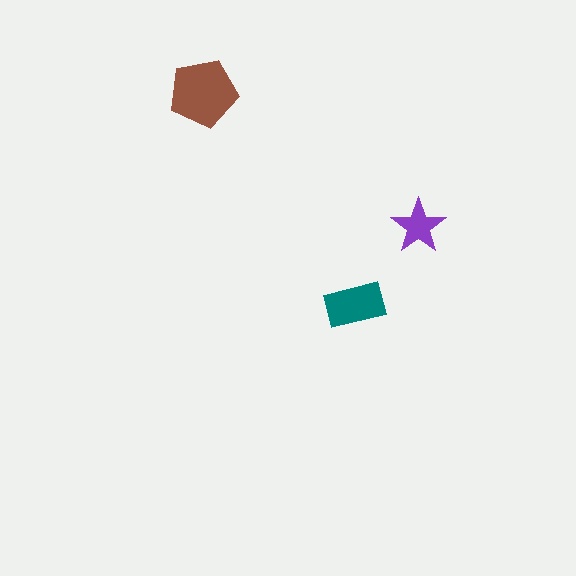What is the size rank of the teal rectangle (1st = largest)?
2nd.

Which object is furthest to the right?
The purple star is rightmost.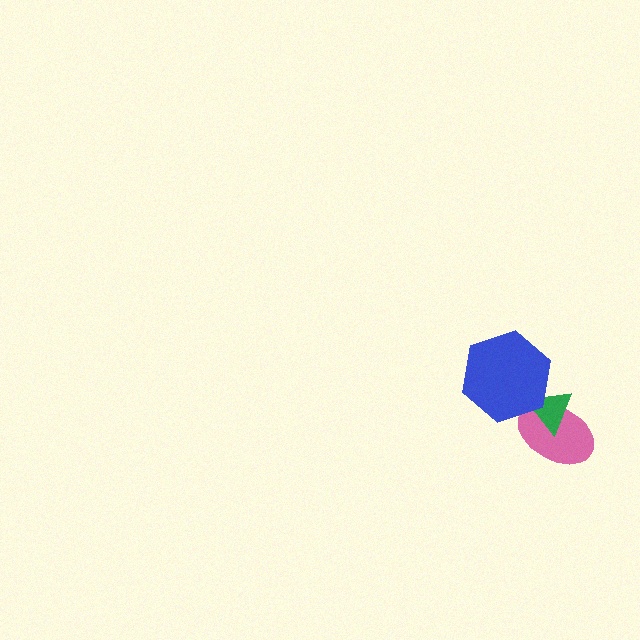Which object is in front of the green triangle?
The blue hexagon is in front of the green triangle.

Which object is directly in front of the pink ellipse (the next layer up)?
The green triangle is directly in front of the pink ellipse.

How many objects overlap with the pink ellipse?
2 objects overlap with the pink ellipse.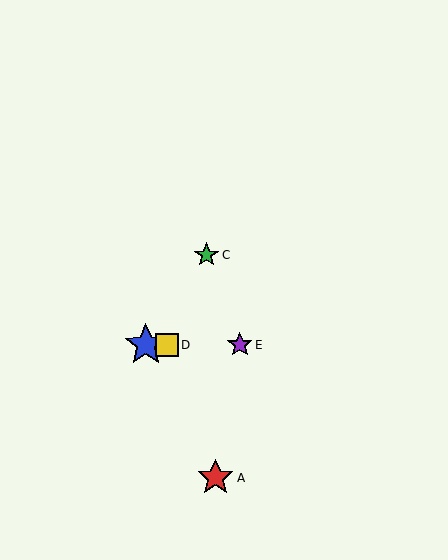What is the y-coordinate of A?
Object A is at y≈478.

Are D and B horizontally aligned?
Yes, both are at y≈345.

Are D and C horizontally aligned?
No, D is at y≈345 and C is at y≈255.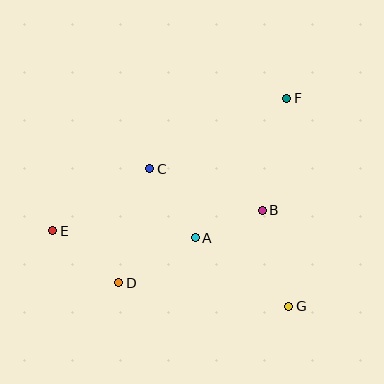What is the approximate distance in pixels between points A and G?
The distance between A and G is approximately 116 pixels.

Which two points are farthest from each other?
Points E and F are farthest from each other.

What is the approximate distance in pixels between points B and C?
The distance between B and C is approximately 120 pixels.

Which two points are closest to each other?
Points A and B are closest to each other.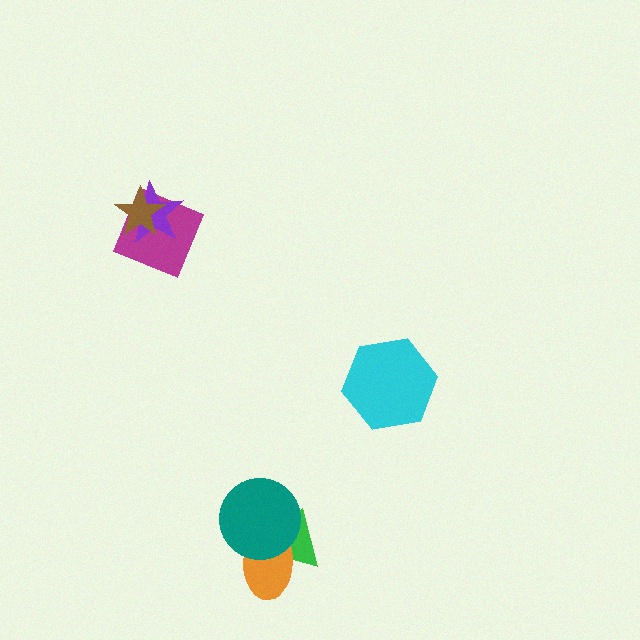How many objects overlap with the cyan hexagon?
0 objects overlap with the cyan hexagon.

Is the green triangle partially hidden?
Yes, it is partially covered by another shape.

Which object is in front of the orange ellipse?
The teal circle is in front of the orange ellipse.